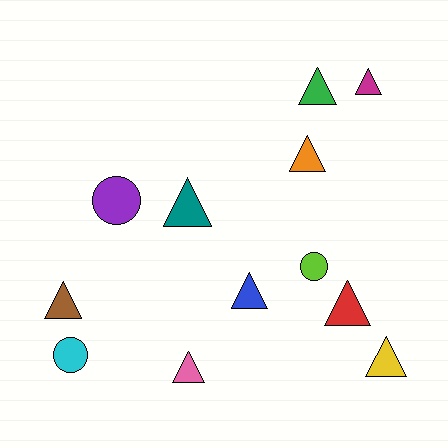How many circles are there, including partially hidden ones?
There are 3 circles.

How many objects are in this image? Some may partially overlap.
There are 12 objects.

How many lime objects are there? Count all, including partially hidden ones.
There is 1 lime object.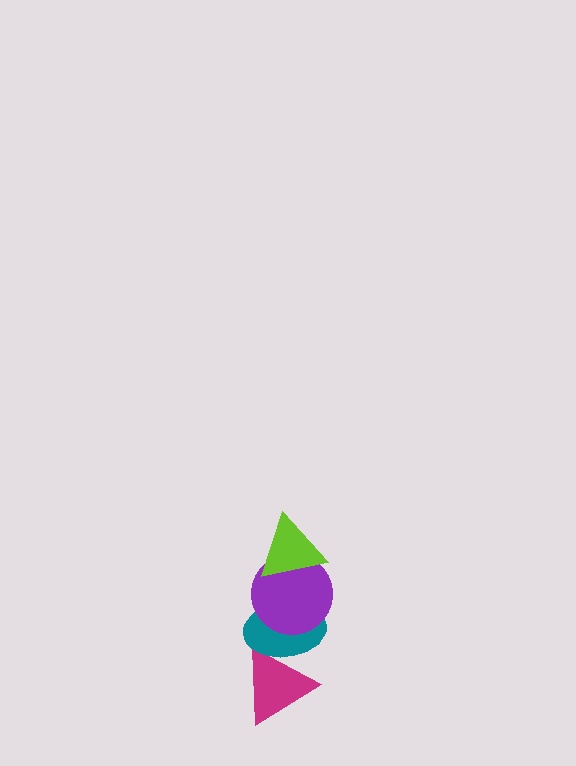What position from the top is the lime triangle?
The lime triangle is 1st from the top.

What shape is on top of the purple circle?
The lime triangle is on top of the purple circle.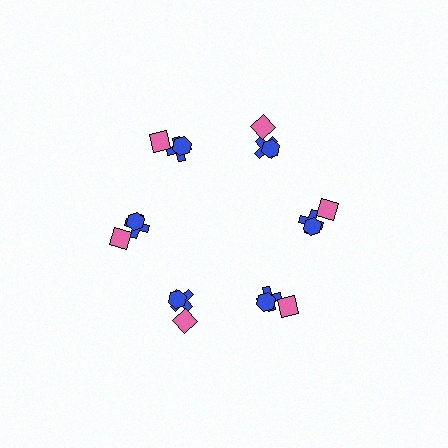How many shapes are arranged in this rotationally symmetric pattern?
There are 18 shapes, arranged in 6 groups of 3.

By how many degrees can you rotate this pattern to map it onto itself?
The pattern maps onto itself every 60 degrees of rotation.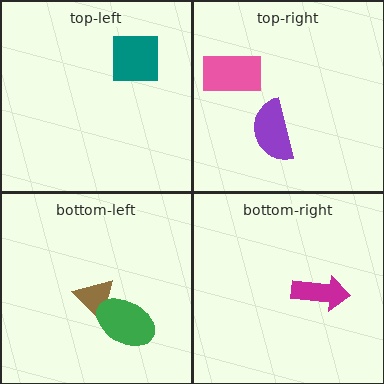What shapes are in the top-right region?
The purple semicircle, the pink rectangle.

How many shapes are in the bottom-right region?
1.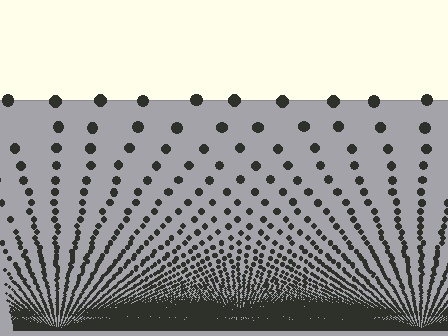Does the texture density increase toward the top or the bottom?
Density increases toward the bottom.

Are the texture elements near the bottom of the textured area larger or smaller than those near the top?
Smaller. The gradient is inverted — elements near the bottom are smaller and denser.